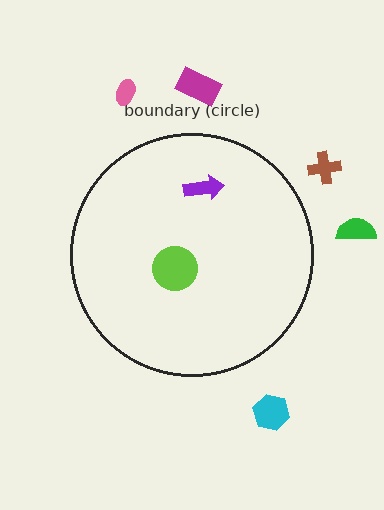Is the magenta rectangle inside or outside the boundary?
Outside.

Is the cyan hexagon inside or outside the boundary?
Outside.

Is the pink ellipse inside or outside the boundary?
Outside.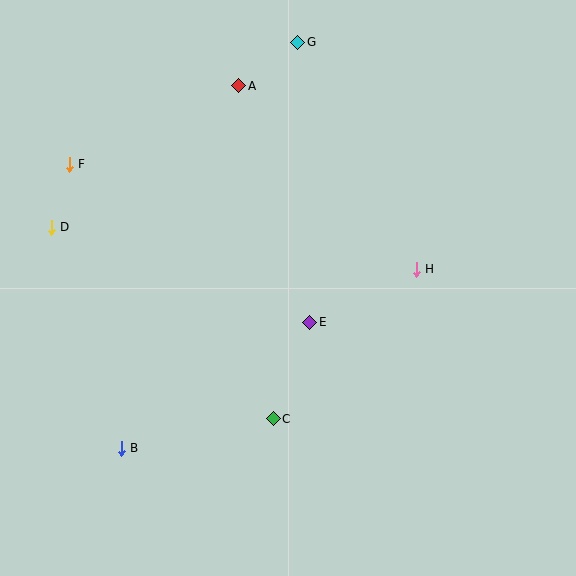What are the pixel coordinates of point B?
Point B is at (121, 448).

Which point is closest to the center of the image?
Point E at (310, 322) is closest to the center.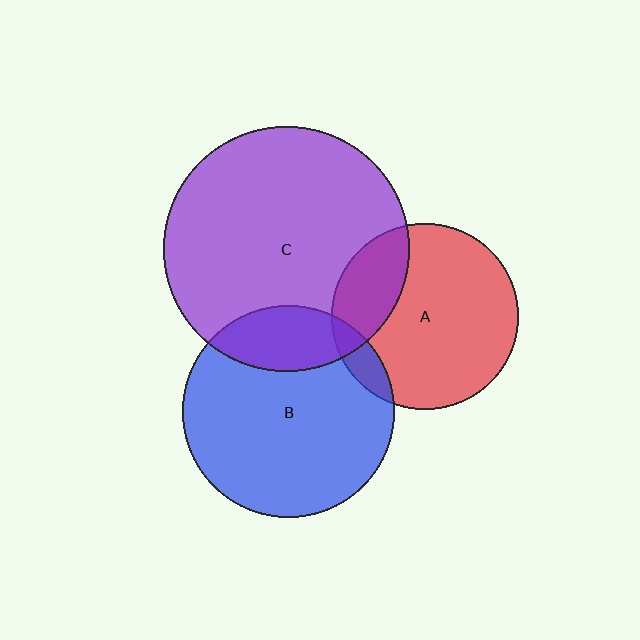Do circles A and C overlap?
Yes.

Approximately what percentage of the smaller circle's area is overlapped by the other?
Approximately 25%.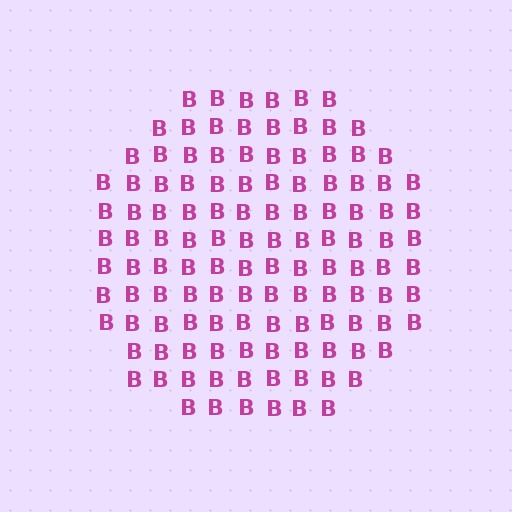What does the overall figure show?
The overall figure shows a circle.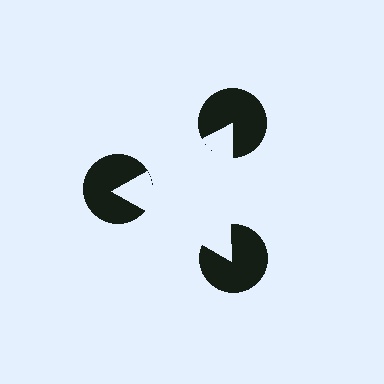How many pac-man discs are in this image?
There are 3 — one at each vertex of the illusory triangle.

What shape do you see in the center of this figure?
An illusory triangle — its edges are inferred from the aligned wedge cuts in the pac-man discs, not physically drawn.